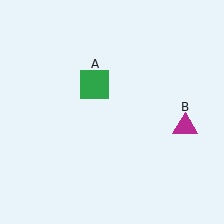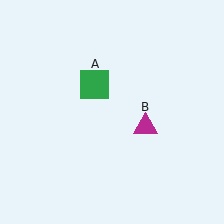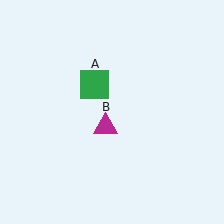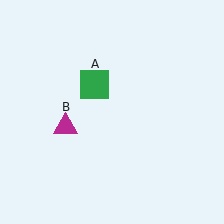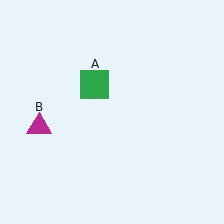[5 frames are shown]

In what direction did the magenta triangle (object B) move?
The magenta triangle (object B) moved left.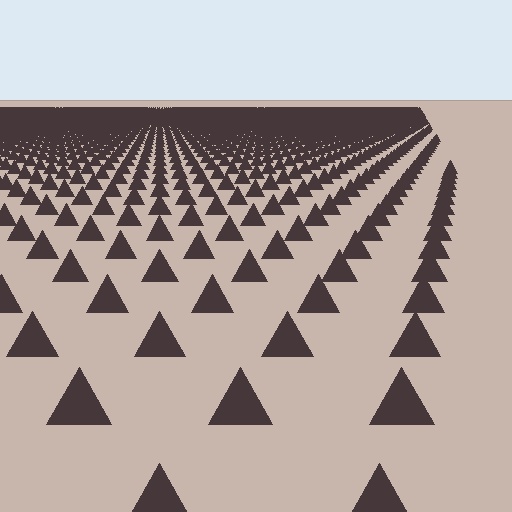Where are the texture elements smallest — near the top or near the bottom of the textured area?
Near the top.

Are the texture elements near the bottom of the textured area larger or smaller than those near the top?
Larger. Near the bottom, elements are closer to the viewer and appear at a bigger on-screen size.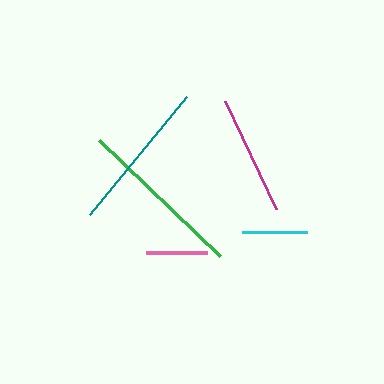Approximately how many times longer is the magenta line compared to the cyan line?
The magenta line is approximately 1.9 times the length of the cyan line.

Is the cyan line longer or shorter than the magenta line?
The magenta line is longer than the cyan line.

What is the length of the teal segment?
The teal segment is approximately 152 pixels long.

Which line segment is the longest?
The green line is the longest at approximately 168 pixels.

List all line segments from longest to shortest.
From longest to shortest: green, teal, magenta, cyan, pink.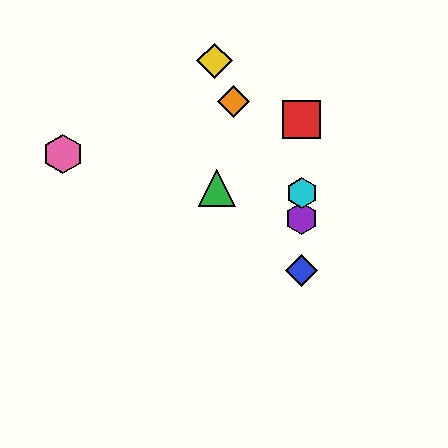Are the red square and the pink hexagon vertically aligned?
No, the red square is at x≈302 and the pink hexagon is at x≈63.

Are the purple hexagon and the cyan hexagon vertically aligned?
Yes, both are at x≈302.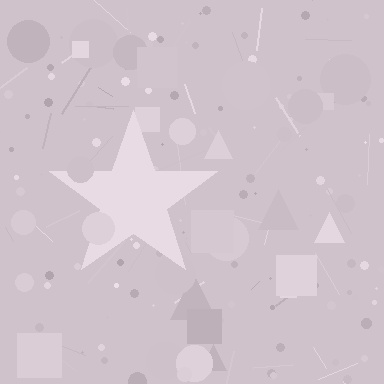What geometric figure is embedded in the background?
A star is embedded in the background.